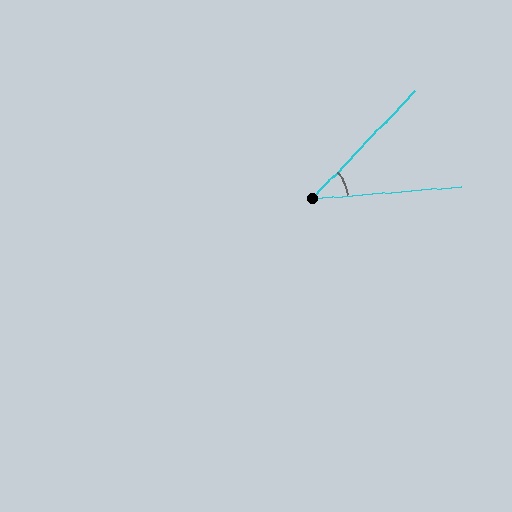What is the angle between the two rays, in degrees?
Approximately 42 degrees.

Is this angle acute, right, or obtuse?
It is acute.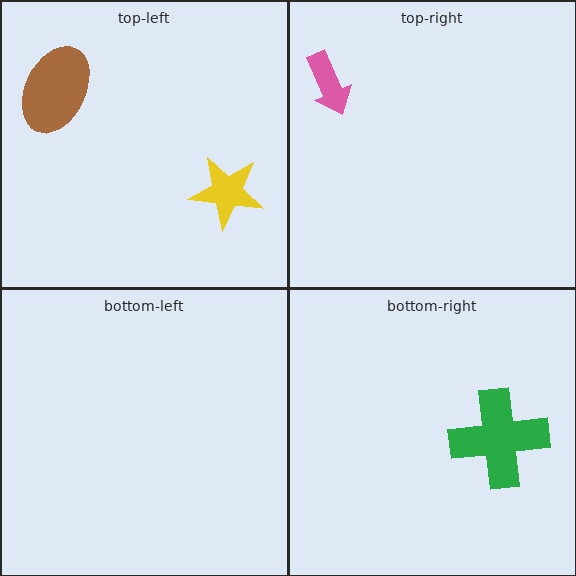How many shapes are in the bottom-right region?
1.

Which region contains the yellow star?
The top-left region.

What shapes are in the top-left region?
The brown ellipse, the yellow star.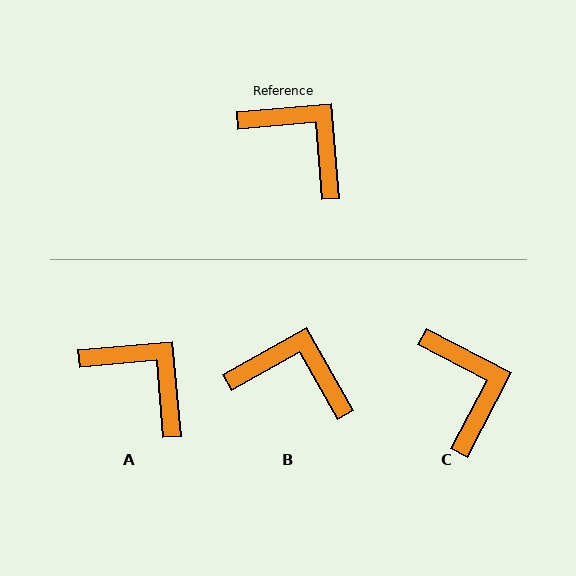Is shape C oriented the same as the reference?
No, it is off by about 32 degrees.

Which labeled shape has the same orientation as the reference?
A.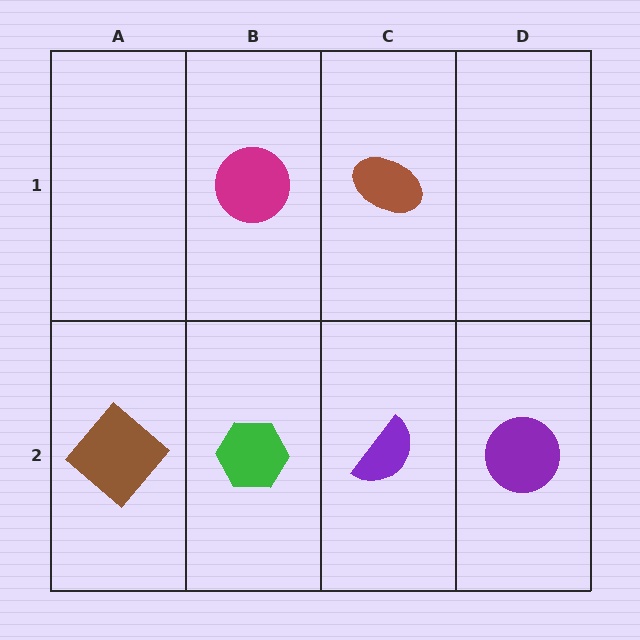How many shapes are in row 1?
2 shapes.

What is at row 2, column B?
A green hexagon.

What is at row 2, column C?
A purple semicircle.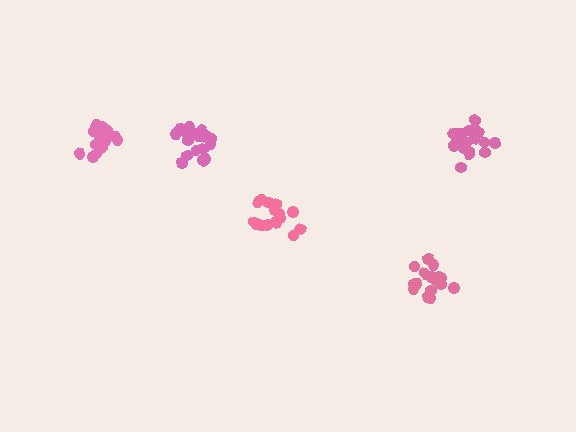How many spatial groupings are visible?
There are 5 spatial groupings.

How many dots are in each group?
Group 1: 21 dots, Group 2: 20 dots, Group 3: 16 dots, Group 4: 17 dots, Group 5: 15 dots (89 total).